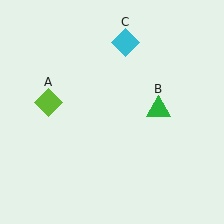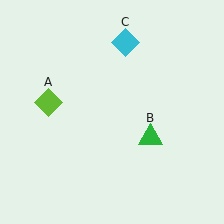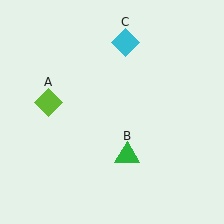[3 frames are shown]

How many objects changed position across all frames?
1 object changed position: green triangle (object B).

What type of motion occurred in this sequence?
The green triangle (object B) rotated clockwise around the center of the scene.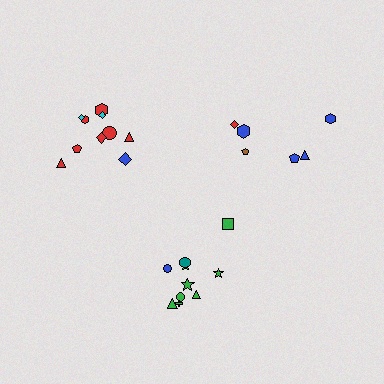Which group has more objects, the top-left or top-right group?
The top-left group.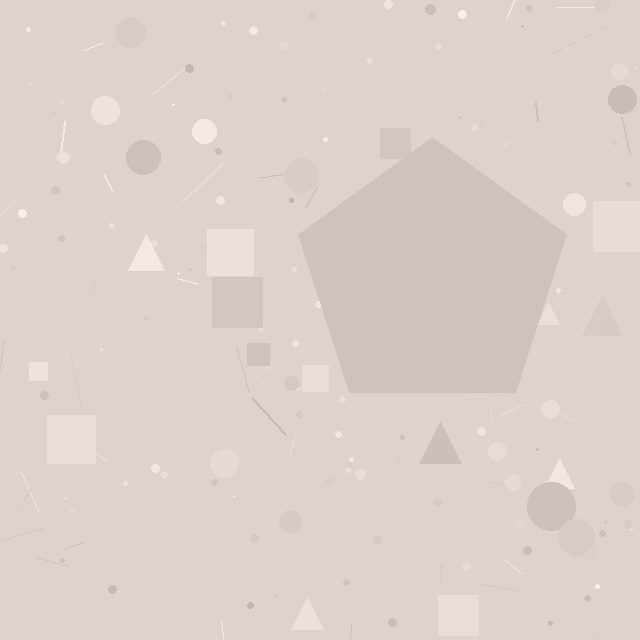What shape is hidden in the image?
A pentagon is hidden in the image.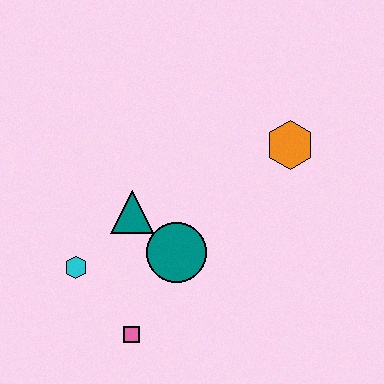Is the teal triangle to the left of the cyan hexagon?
No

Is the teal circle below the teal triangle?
Yes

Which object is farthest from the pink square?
The orange hexagon is farthest from the pink square.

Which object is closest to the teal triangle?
The teal circle is closest to the teal triangle.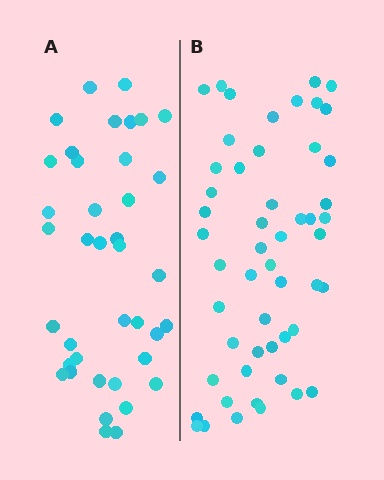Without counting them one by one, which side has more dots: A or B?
Region B (the right region) has more dots.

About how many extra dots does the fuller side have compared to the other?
Region B has approximately 15 more dots than region A.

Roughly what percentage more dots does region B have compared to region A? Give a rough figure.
About 35% more.